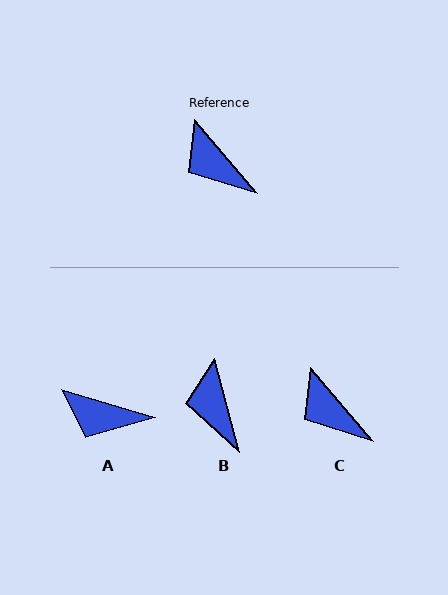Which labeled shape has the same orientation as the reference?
C.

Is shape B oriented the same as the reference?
No, it is off by about 26 degrees.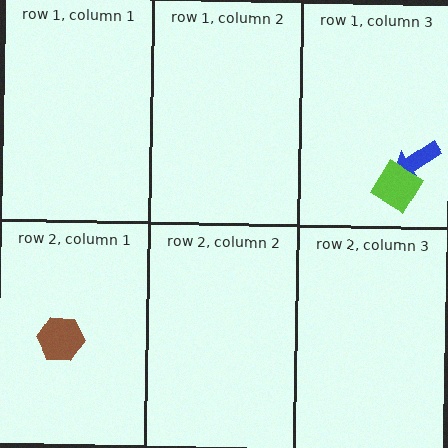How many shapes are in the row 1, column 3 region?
2.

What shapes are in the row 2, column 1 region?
The brown hexagon.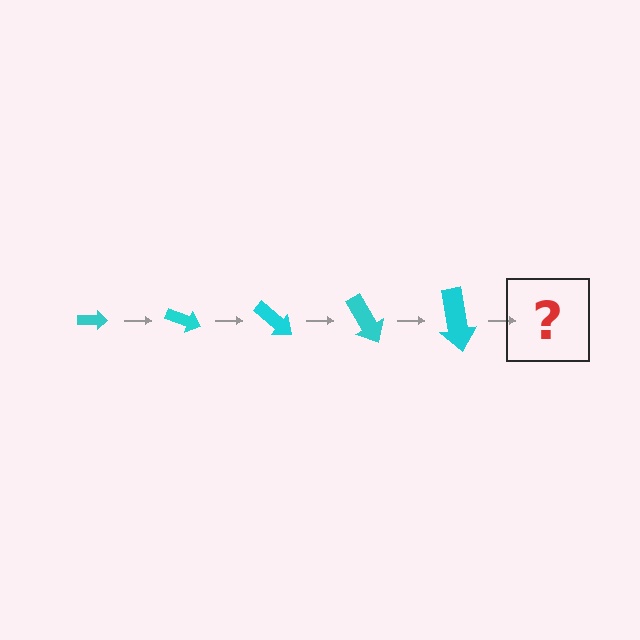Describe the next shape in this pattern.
It should be an arrow, larger than the previous one and rotated 100 degrees from the start.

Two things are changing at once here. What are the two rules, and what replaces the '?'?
The two rules are that the arrow grows larger each step and it rotates 20 degrees each step. The '?' should be an arrow, larger than the previous one and rotated 100 degrees from the start.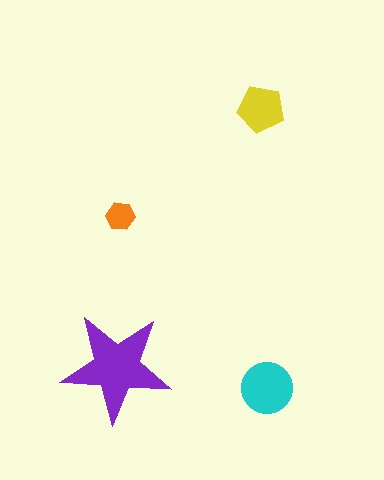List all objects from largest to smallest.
The purple star, the cyan circle, the yellow pentagon, the orange hexagon.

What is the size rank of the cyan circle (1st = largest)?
2nd.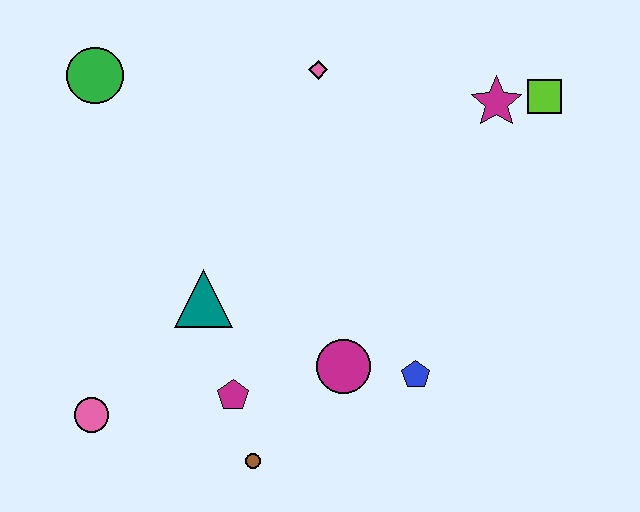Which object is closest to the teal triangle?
The magenta pentagon is closest to the teal triangle.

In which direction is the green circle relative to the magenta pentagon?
The green circle is above the magenta pentagon.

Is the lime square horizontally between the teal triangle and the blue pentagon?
No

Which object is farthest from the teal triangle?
The lime square is farthest from the teal triangle.